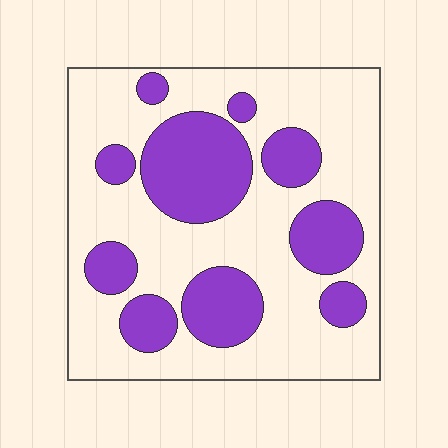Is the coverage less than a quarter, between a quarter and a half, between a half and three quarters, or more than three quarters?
Between a quarter and a half.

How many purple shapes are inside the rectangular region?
10.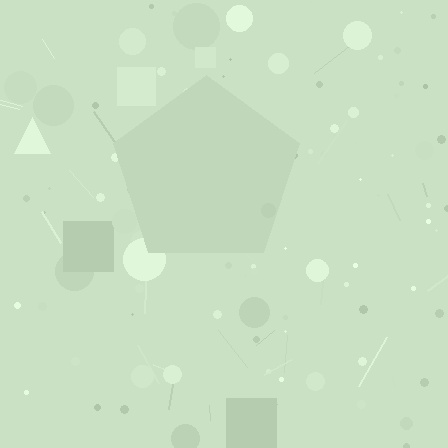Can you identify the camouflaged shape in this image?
The camouflaged shape is a pentagon.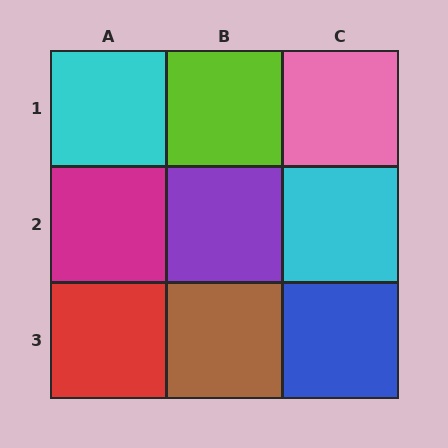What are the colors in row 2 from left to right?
Magenta, purple, cyan.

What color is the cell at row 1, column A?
Cyan.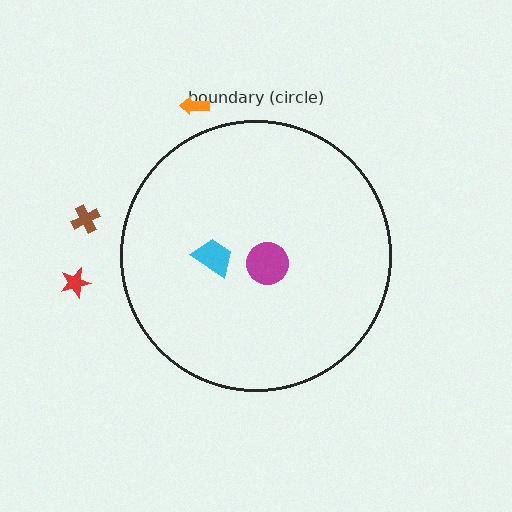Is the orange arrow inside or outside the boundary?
Outside.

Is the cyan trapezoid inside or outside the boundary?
Inside.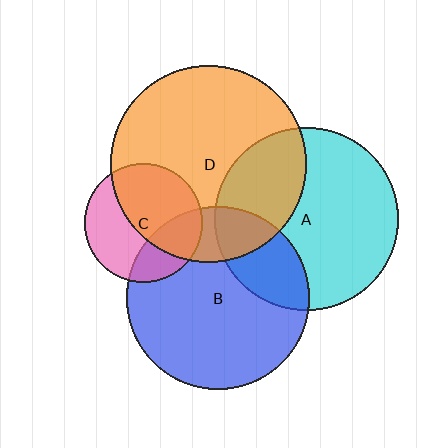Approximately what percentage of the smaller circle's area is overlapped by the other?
Approximately 30%.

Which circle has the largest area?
Circle D (orange).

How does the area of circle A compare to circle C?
Approximately 2.4 times.